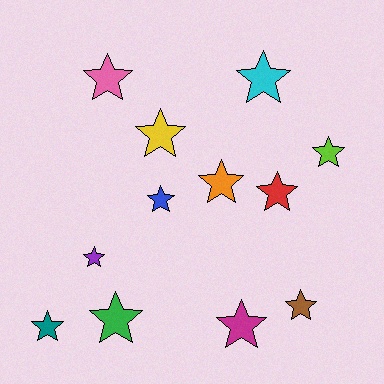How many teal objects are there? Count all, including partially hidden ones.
There is 1 teal object.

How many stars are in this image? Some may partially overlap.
There are 12 stars.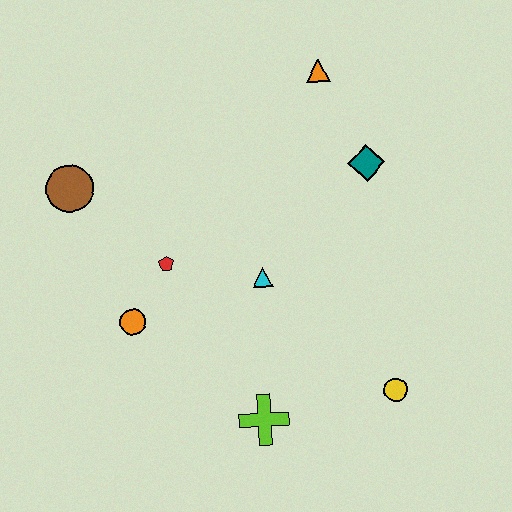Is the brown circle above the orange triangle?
No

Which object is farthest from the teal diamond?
The brown circle is farthest from the teal diamond.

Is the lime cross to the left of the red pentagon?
No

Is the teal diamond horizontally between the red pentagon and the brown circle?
No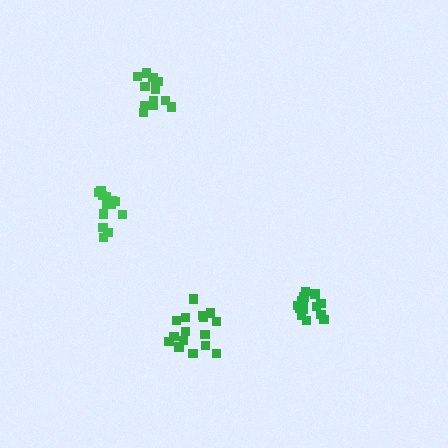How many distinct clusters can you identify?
There are 4 distinct clusters.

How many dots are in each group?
Group 1: 16 dots, Group 2: 13 dots, Group 3: 13 dots, Group 4: 14 dots (56 total).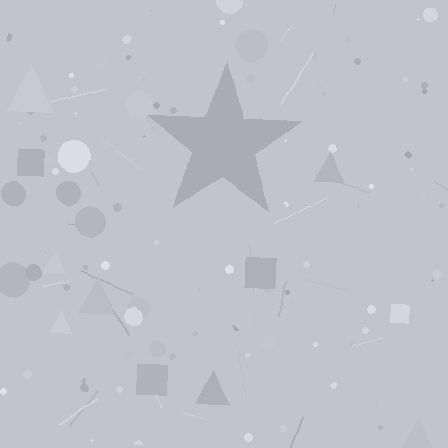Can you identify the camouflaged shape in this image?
The camouflaged shape is a star.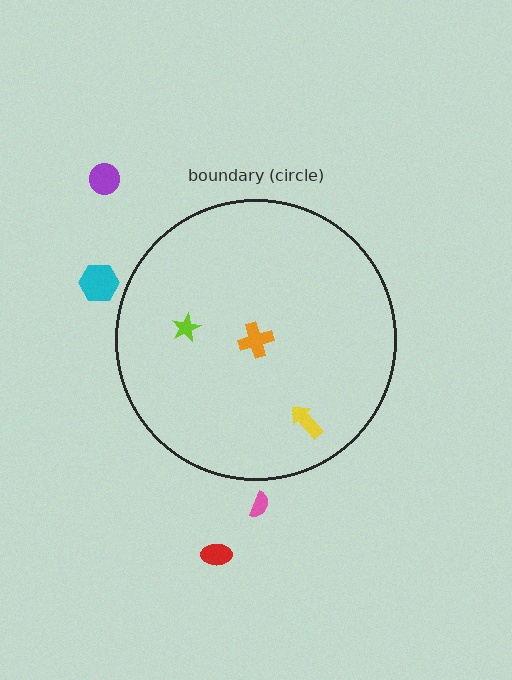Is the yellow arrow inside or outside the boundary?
Inside.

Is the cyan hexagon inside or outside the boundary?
Outside.